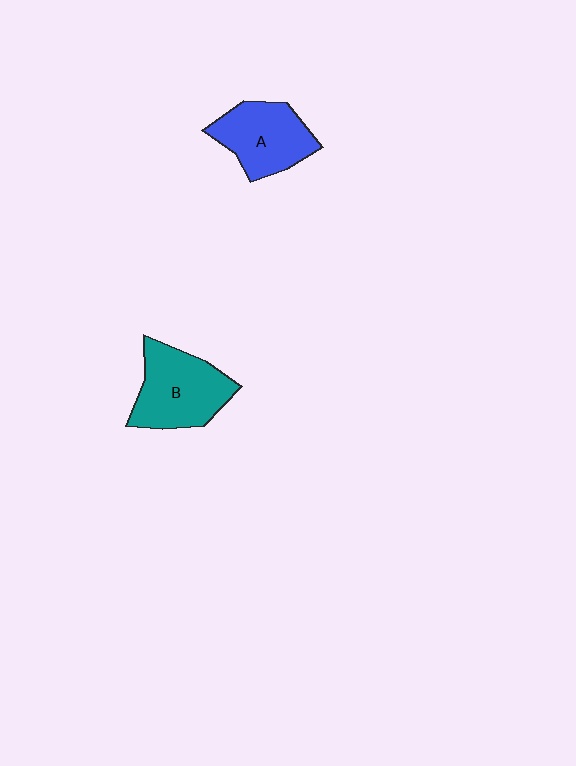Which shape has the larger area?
Shape B (teal).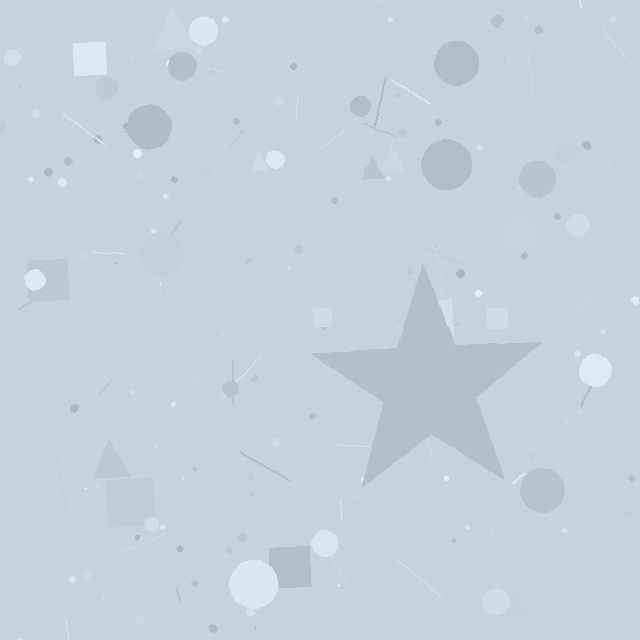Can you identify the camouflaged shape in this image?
The camouflaged shape is a star.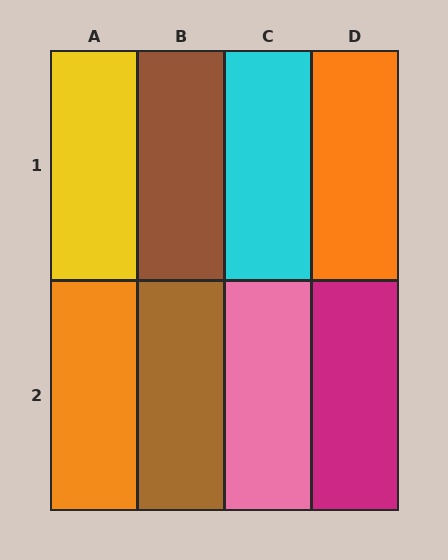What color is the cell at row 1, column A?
Yellow.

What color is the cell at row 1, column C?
Cyan.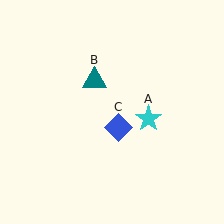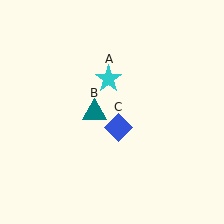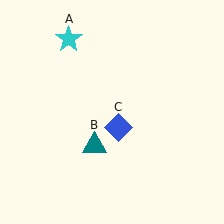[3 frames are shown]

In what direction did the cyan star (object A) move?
The cyan star (object A) moved up and to the left.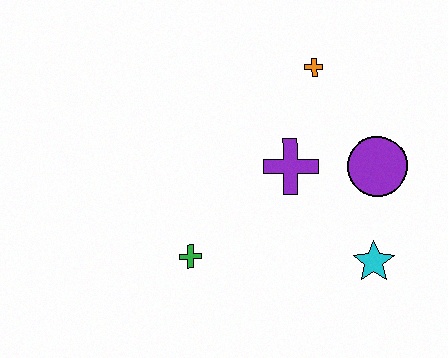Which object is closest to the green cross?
The purple cross is closest to the green cross.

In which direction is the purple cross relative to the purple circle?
The purple cross is to the left of the purple circle.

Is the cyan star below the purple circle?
Yes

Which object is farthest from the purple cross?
The green cross is farthest from the purple cross.